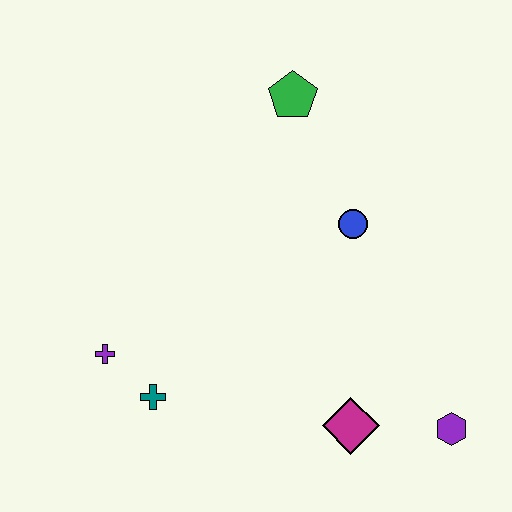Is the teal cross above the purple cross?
No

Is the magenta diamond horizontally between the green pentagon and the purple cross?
No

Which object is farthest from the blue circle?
The purple cross is farthest from the blue circle.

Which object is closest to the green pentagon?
The blue circle is closest to the green pentagon.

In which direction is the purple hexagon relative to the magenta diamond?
The purple hexagon is to the right of the magenta diamond.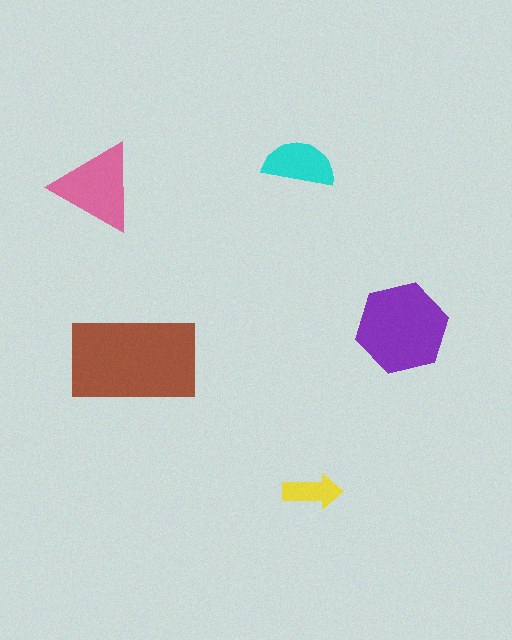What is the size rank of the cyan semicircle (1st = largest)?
4th.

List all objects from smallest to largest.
The yellow arrow, the cyan semicircle, the pink triangle, the purple hexagon, the brown rectangle.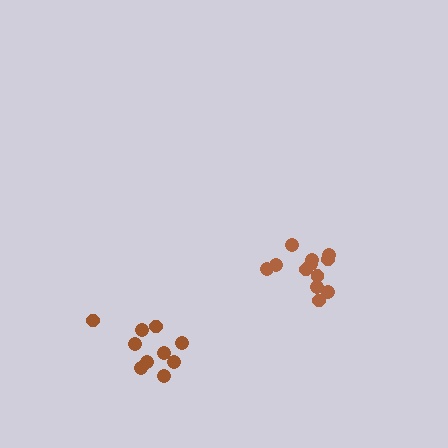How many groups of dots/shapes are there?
There are 2 groups.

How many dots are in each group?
Group 1: 12 dots, Group 2: 10 dots (22 total).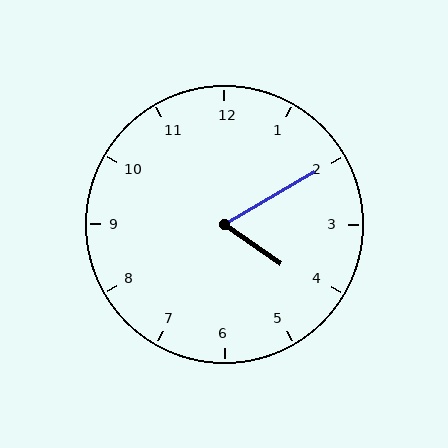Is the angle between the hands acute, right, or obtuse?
It is acute.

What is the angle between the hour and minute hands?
Approximately 65 degrees.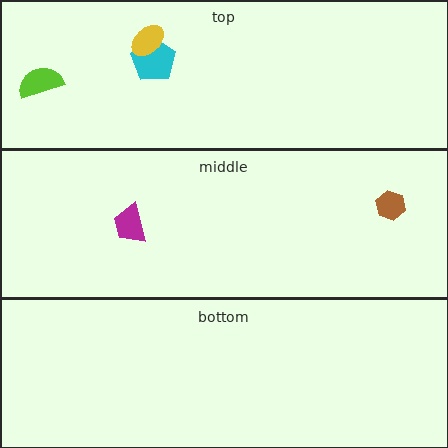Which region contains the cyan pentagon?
The top region.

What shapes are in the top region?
The cyan pentagon, the yellow ellipse, the lime semicircle.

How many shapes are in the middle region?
2.